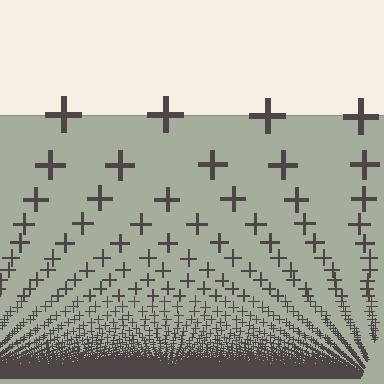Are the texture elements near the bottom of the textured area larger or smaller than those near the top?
Smaller. The gradient is inverted — elements near the bottom are smaller and denser.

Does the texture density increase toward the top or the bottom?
Density increases toward the bottom.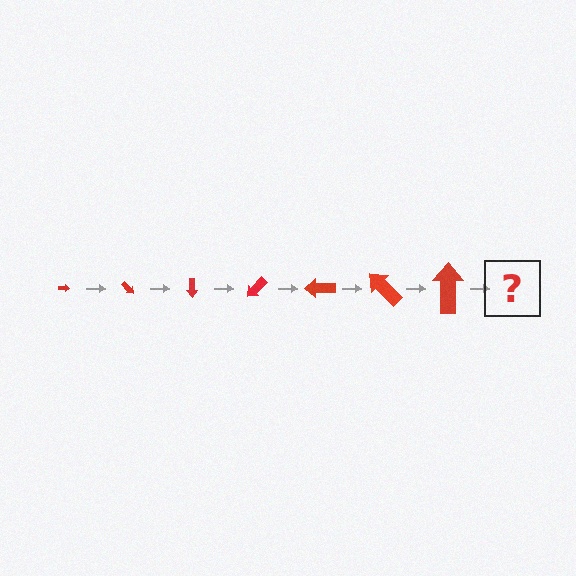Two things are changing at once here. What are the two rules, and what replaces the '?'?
The two rules are that the arrow grows larger each step and it rotates 45 degrees each step. The '?' should be an arrow, larger than the previous one and rotated 315 degrees from the start.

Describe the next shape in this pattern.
It should be an arrow, larger than the previous one and rotated 315 degrees from the start.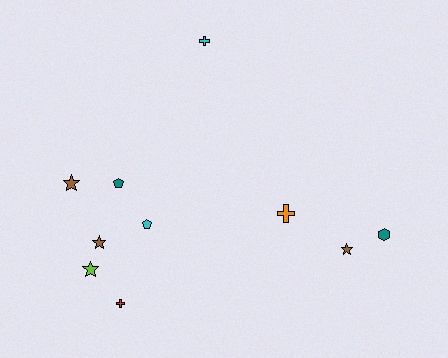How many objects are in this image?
There are 10 objects.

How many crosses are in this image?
There are 3 crosses.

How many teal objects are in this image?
There are 2 teal objects.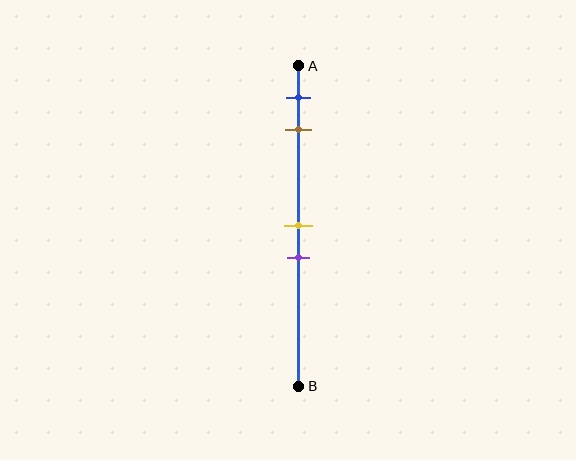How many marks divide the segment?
There are 4 marks dividing the segment.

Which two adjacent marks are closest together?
The yellow and purple marks are the closest adjacent pair.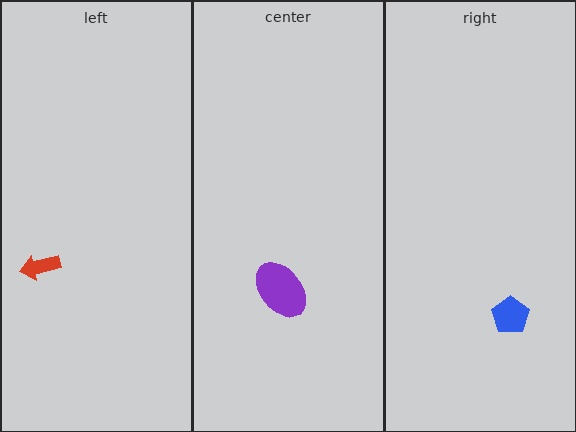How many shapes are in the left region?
1.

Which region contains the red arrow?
The left region.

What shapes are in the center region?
The purple ellipse.